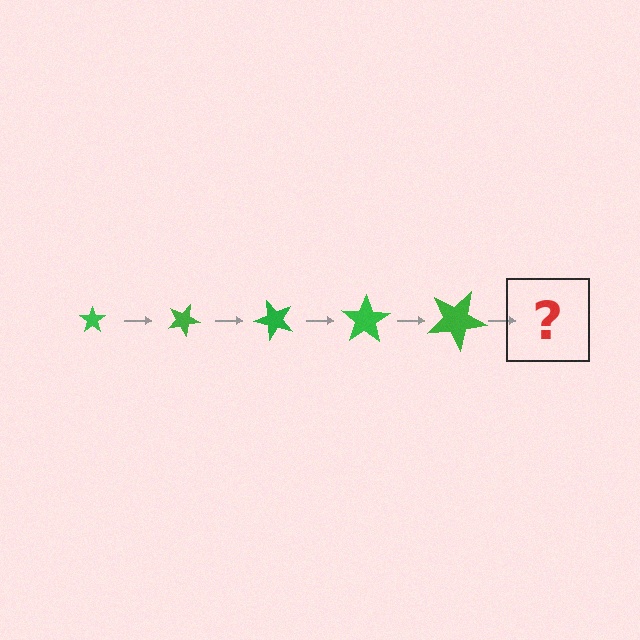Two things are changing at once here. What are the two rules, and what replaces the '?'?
The two rules are that the star grows larger each step and it rotates 25 degrees each step. The '?' should be a star, larger than the previous one and rotated 125 degrees from the start.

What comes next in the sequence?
The next element should be a star, larger than the previous one and rotated 125 degrees from the start.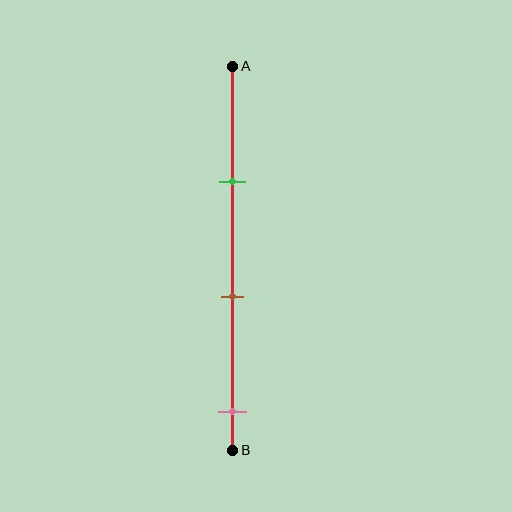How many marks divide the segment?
There are 3 marks dividing the segment.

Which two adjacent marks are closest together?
The green and brown marks are the closest adjacent pair.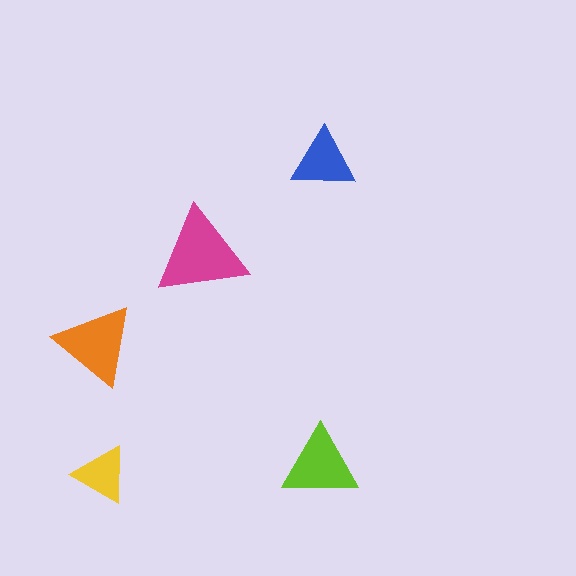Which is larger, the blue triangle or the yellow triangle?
The blue one.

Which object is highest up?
The blue triangle is topmost.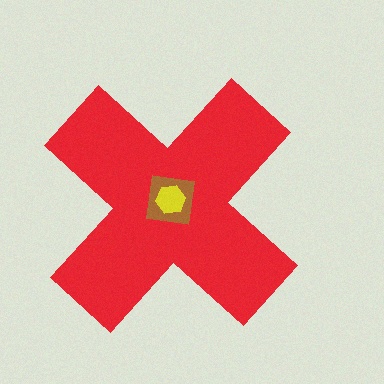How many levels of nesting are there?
3.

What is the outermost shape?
The red cross.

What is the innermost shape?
The yellow hexagon.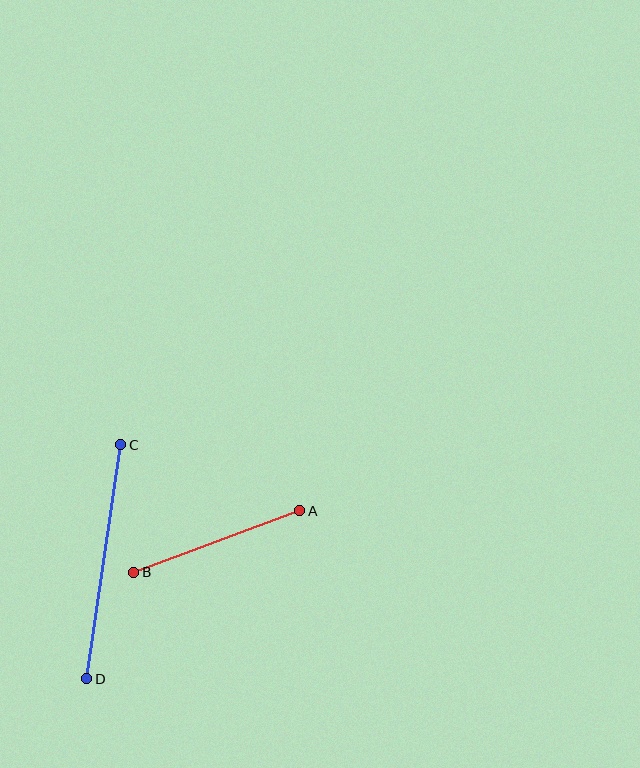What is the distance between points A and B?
The distance is approximately 177 pixels.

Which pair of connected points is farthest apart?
Points C and D are farthest apart.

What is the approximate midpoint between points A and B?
The midpoint is at approximately (217, 541) pixels.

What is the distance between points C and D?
The distance is approximately 236 pixels.